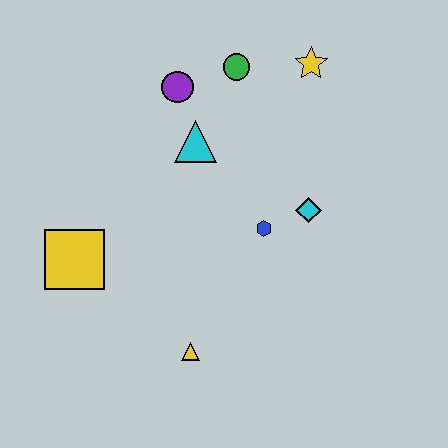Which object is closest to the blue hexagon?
The cyan diamond is closest to the blue hexagon.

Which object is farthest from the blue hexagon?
The yellow square is farthest from the blue hexagon.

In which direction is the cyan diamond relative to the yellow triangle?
The cyan diamond is above the yellow triangle.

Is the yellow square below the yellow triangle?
No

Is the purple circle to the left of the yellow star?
Yes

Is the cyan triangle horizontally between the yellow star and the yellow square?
Yes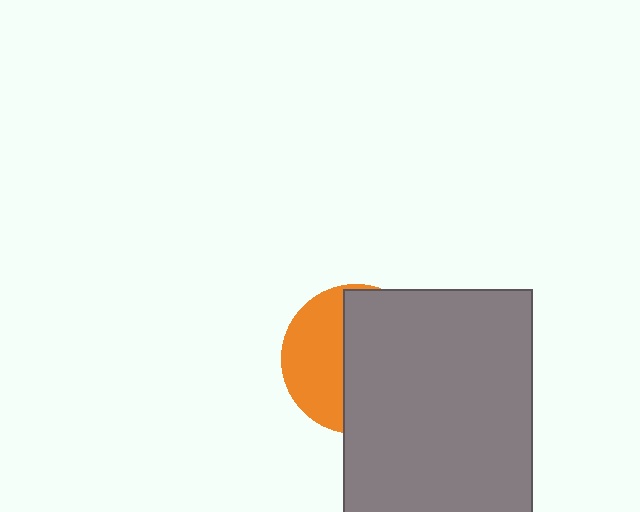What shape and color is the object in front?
The object in front is a gray rectangle.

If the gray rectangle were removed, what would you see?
You would see the complete orange circle.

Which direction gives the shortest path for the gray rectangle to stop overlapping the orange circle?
Moving right gives the shortest separation.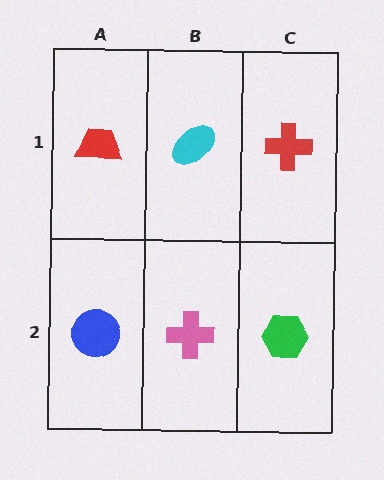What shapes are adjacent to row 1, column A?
A blue circle (row 2, column A), a cyan ellipse (row 1, column B).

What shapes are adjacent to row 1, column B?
A pink cross (row 2, column B), a red trapezoid (row 1, column A), a red cross (row 1, column C).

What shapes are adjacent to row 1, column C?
A green hexagon (row 2, column C), a cyan ellipse (row 1, column B).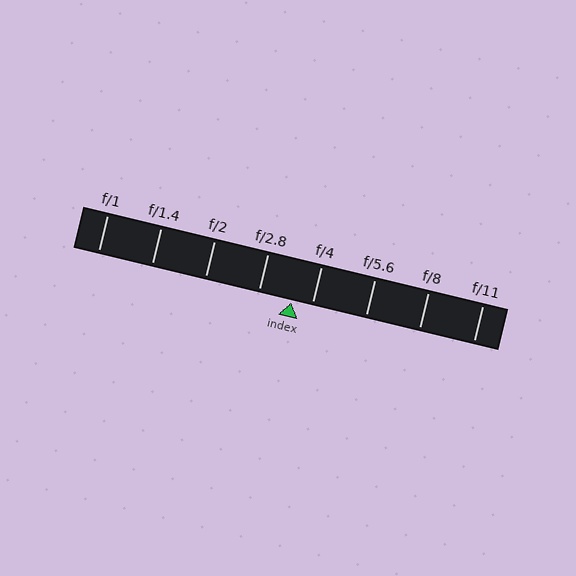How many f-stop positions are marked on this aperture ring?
There are 8 f-stop positions marked.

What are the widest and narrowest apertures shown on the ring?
The widest aperture shown is f/1 and the narrowest is f/11.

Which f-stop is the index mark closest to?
The index mark is closest to f/4.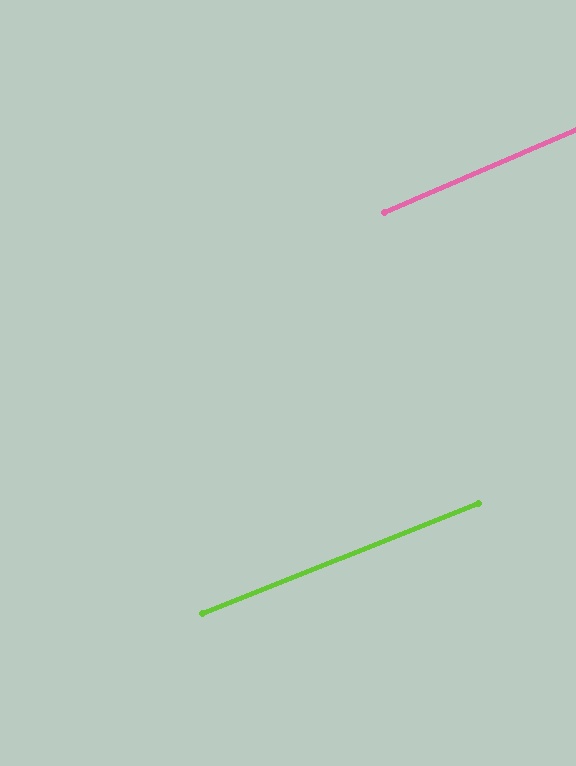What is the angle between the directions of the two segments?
Approximately 2 degrees.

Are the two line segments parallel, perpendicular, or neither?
Parallel — their directions differ by only 1.5°.